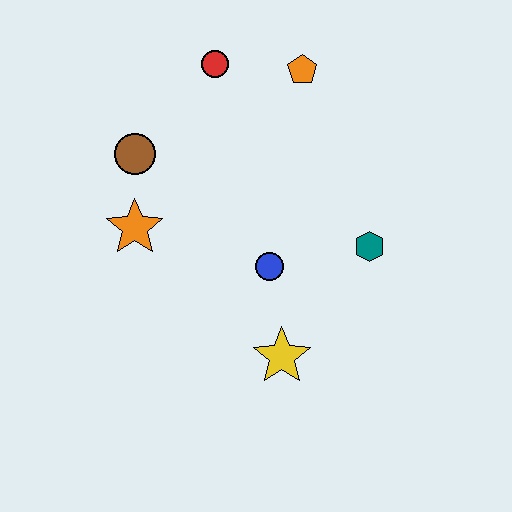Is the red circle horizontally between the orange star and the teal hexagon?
Yes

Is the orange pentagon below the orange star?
No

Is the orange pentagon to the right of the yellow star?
Yes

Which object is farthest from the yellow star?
The red circle is farthest from the yellow star.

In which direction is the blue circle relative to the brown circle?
The blue circle is to the right of the brown circle.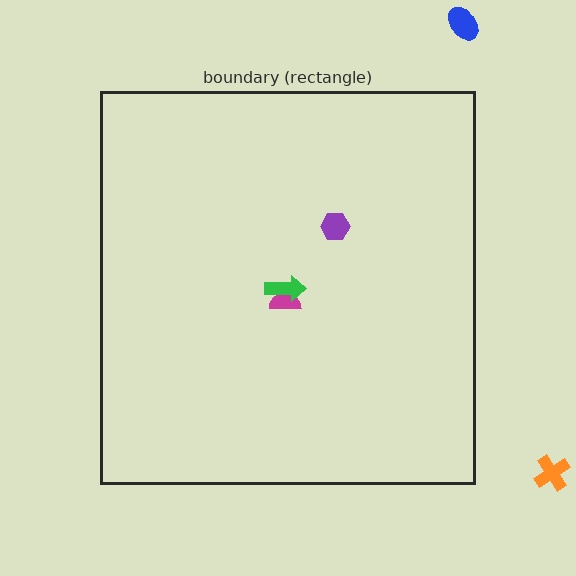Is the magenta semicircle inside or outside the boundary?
Inside.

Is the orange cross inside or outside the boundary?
Outside.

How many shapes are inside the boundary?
3 inside, 2 outside.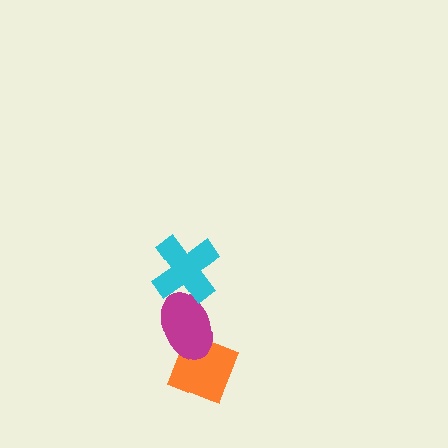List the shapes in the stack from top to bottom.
From top to bottom: the cyan cross, the magenta ellipse, the orange diamond.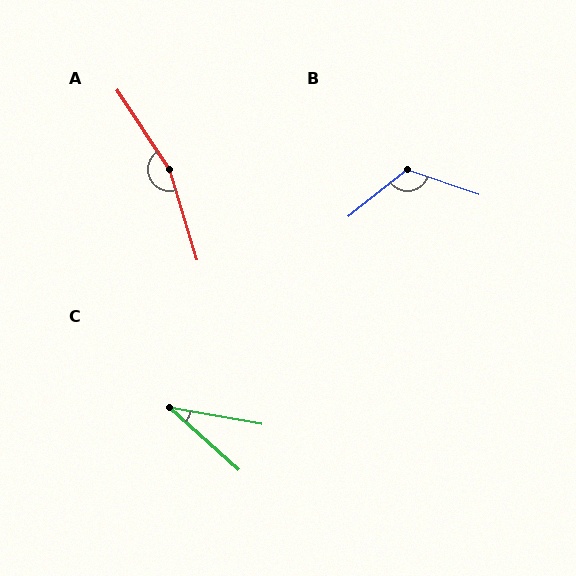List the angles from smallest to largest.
C (32°), B (123°), A (163°).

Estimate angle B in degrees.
Approximately 123 degrees.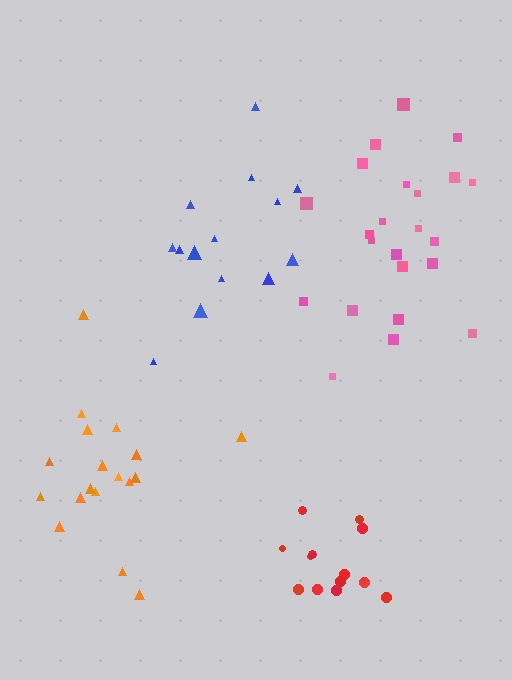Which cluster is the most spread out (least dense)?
Blue.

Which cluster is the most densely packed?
Red.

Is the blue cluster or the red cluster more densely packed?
Red.